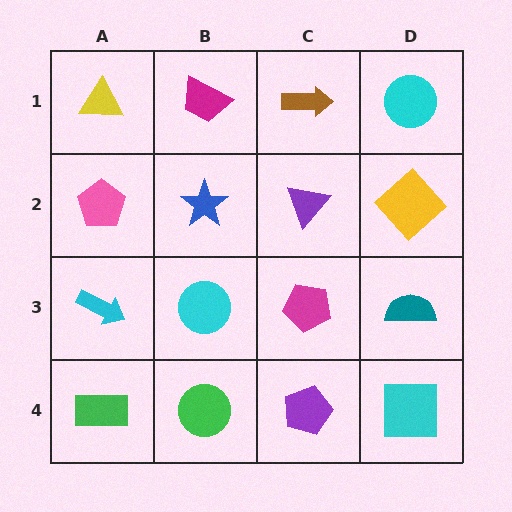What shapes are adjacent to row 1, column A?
A pink pentagon (row 2, column A), a magenta trapezoid (row 1, column B).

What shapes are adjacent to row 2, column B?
A magenta trapezoid (row 1, column B), a cyan circle (row 3, column B), a pink pentagon (row 2, column A), a purple triangle (row 2, column C).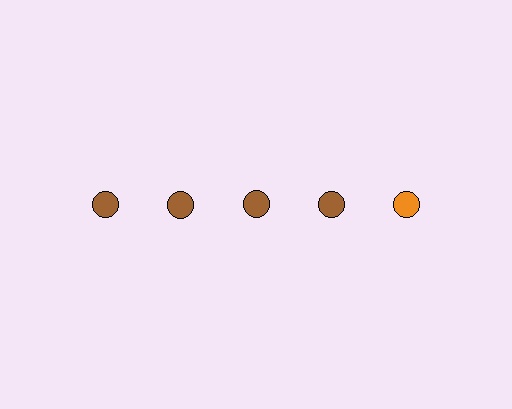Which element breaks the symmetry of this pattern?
The orange circle in the top row, rightmost column breaks the symmetry. All other shapes are brown circles.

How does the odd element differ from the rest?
It has a different color: orange instead of brown.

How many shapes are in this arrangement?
There are 5 shapes arranged in a grid pattern.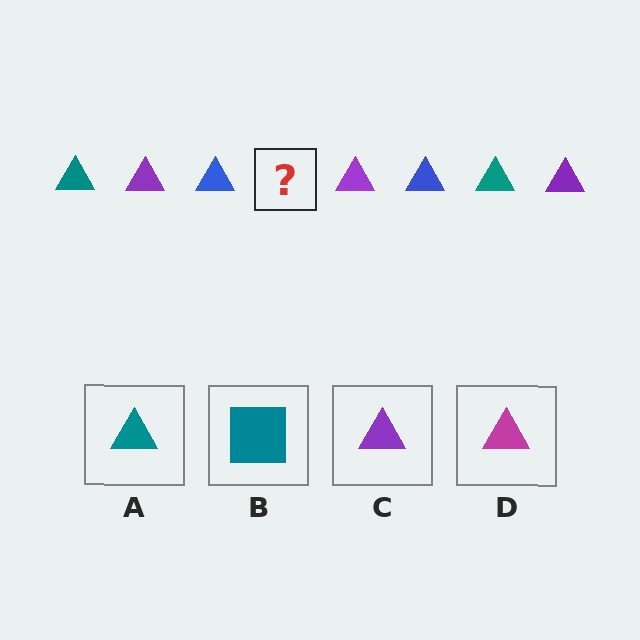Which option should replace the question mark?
Option A.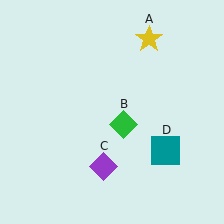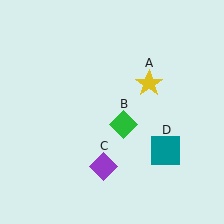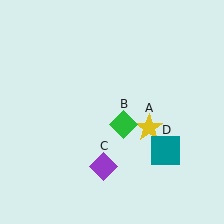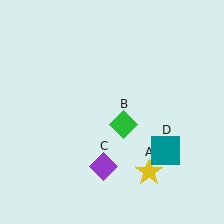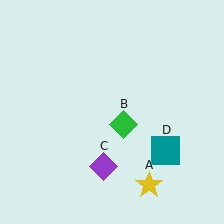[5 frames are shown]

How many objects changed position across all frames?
1 object changed position: yellow star (object A).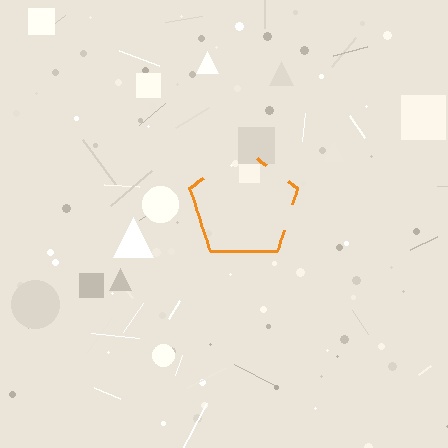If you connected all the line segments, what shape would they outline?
They would outline a pentagon.